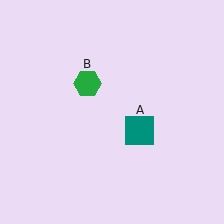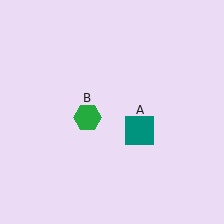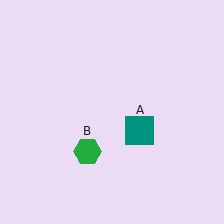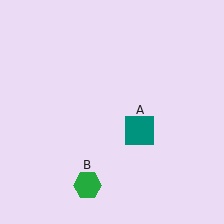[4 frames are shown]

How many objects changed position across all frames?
1 object changed position: green hexagon (object B).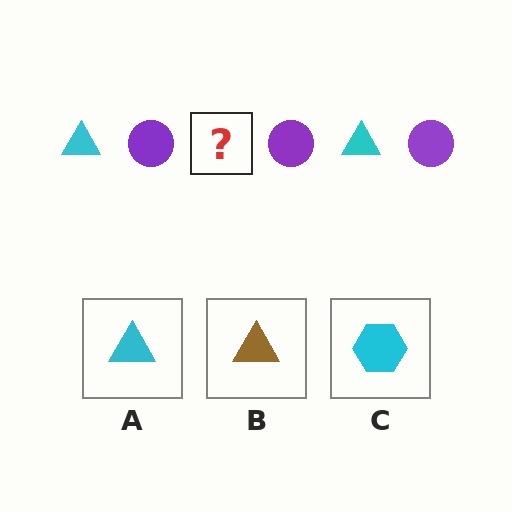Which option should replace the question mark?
Option A.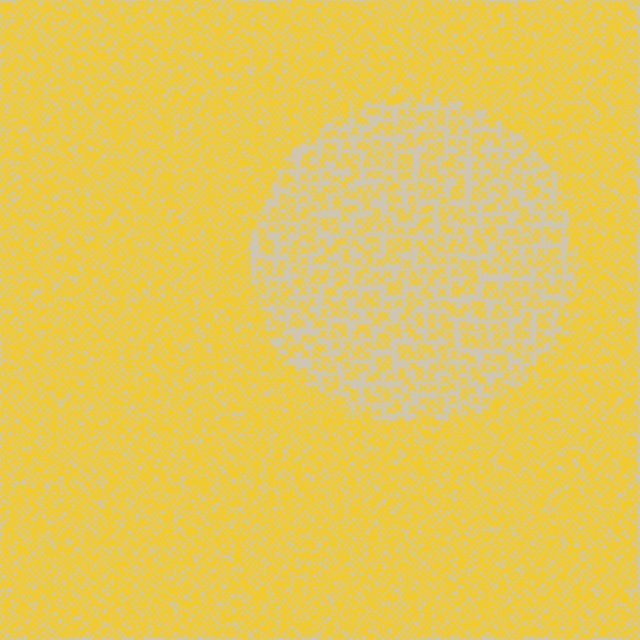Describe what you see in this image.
The image contains small yellow elements arranged at two different densities. A circle-shaped region is visible where the elements are less densely packed than the surrounding area.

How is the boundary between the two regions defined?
The boundary is defined by a change in element density (approximately 2.5x ratio). All elements are the same color, size, and shape.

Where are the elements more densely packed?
The elements are more densely packed outside the circle boundary.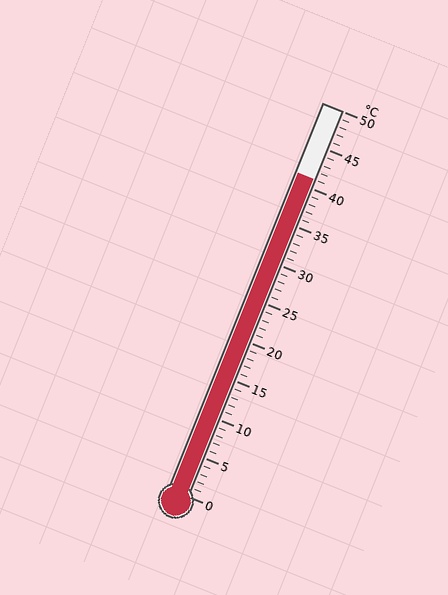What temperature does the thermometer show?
The thermometer shows approximately 41°C.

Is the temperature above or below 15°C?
The temperature is above 15°C.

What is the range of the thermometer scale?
The thermometer scale ranges from 0°C to 50°C.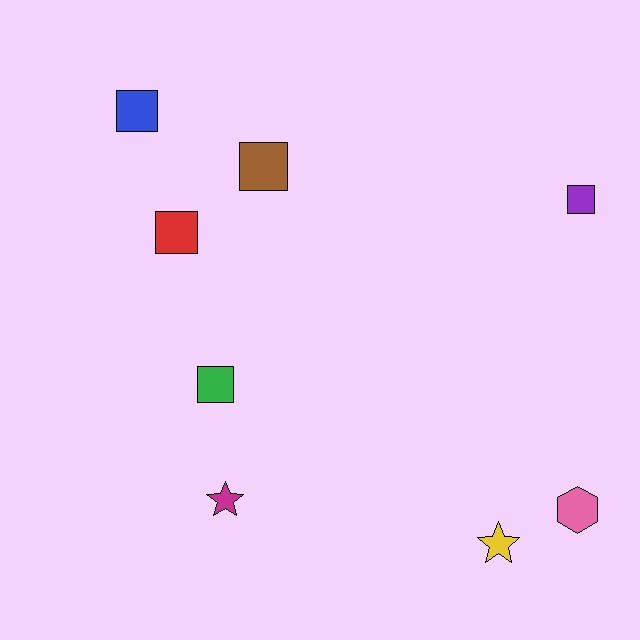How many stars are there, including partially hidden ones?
There are 2 stars.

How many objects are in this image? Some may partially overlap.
There are 8 objects.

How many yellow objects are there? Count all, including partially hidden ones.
There is 1 yellow object.